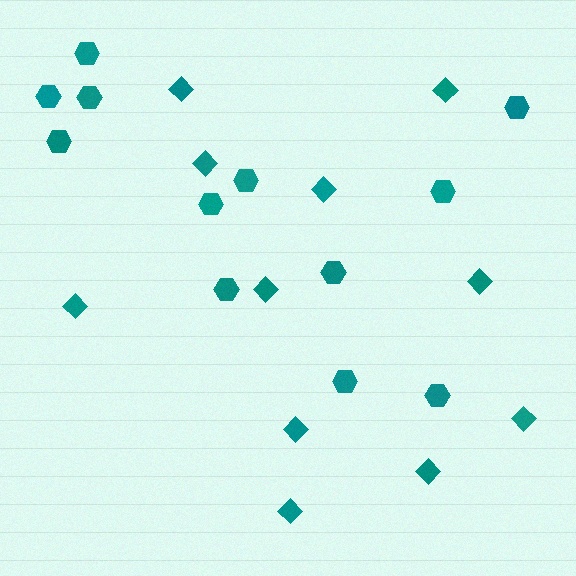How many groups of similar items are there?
There are 2 groups: one group of hexagons (12) and one group of diamonds (11).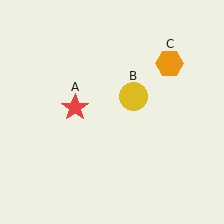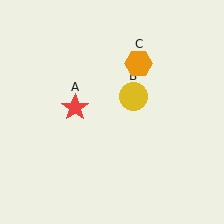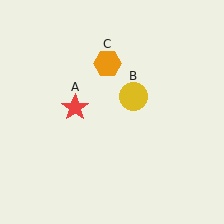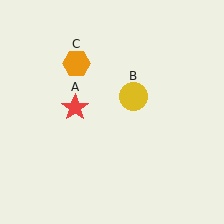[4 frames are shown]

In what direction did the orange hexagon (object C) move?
The orange hexagon (object C) moved left.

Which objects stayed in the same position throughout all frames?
Red star (object A) and yellow circle (object B) remained stationary.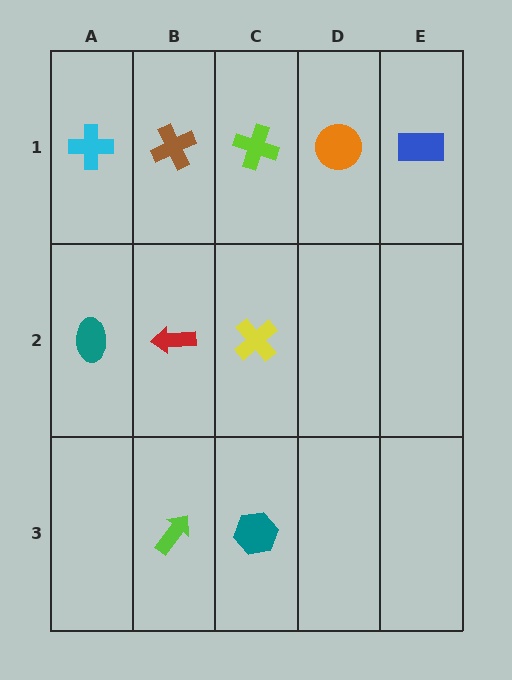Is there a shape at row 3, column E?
No, that cell is empty.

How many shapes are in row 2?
3 shapes.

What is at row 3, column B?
A lime arrow.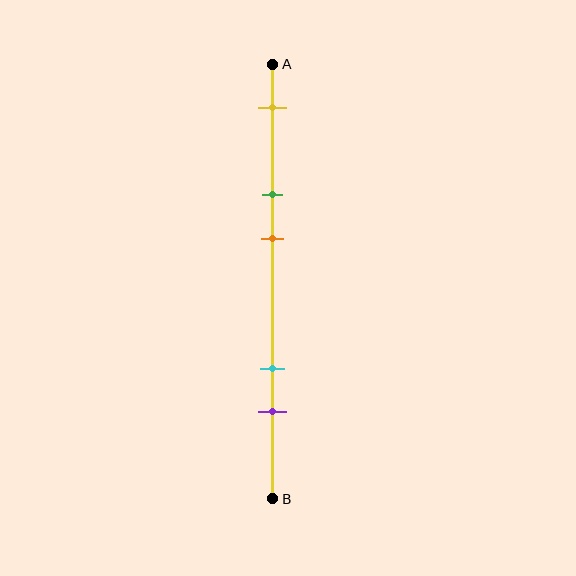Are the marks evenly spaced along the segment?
No, the marks are not evenly spaced.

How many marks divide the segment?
There are 5 marks dividing the segment.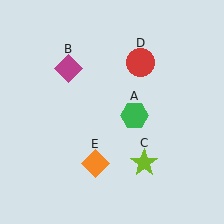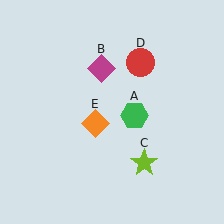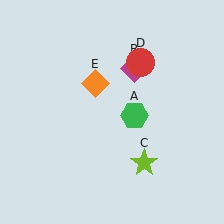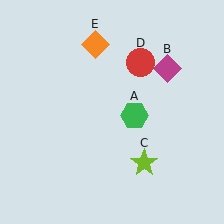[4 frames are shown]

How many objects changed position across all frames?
2 objects changed position: magenta diamond (object B), orange diamond (object E).